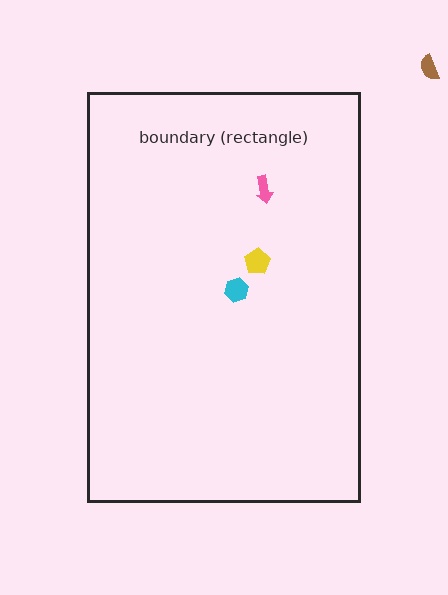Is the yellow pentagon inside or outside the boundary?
Inside.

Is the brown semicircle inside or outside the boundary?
Outside.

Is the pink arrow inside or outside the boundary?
Inside.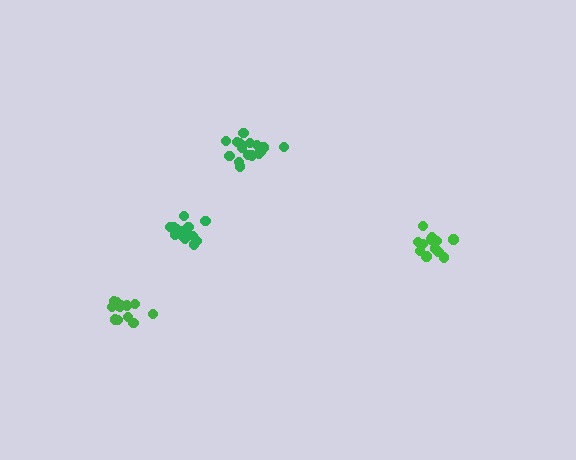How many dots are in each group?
Group 1: 12 dots, Group 2: 14 dots, Group 3: 15 dots, Group 4: 17 dots (58 total).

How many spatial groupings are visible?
There are 4 spatial groupings.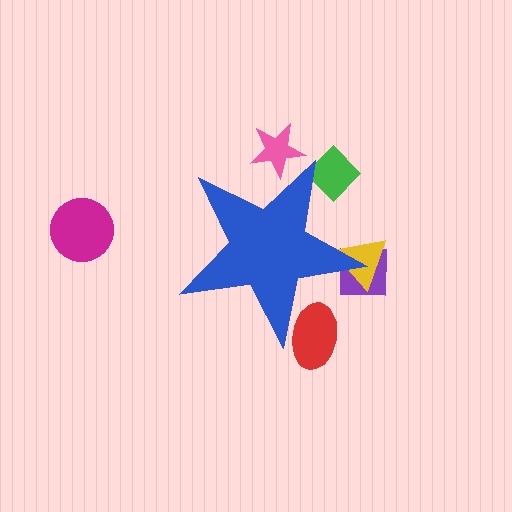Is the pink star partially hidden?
Yes, the pink star is partially hidden behind the blue star.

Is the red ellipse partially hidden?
Yes, the red ellipse is partially hidden behind the blue star.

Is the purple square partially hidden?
Yes, the purple square is partially hidden behind the blue star.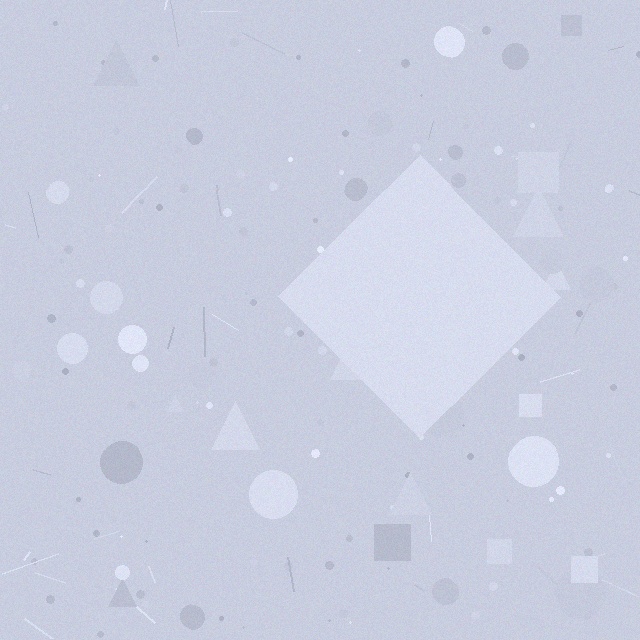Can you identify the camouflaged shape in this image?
The camouflaged shape is a diamond.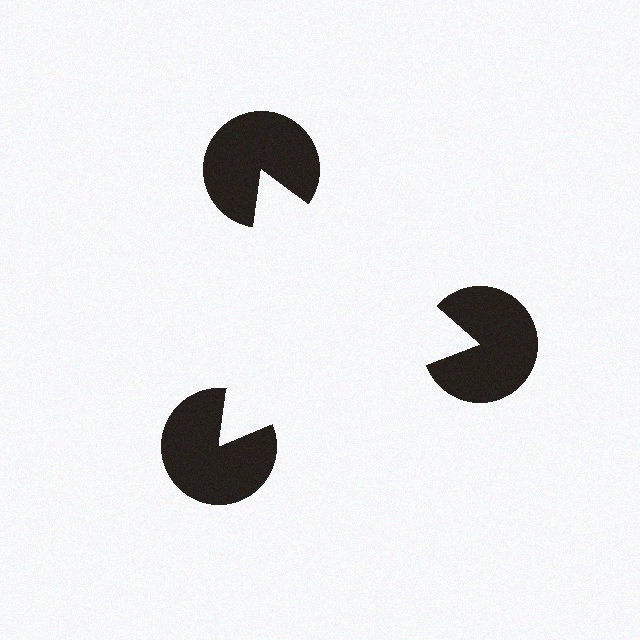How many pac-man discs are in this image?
There are 3 — one at each vertex of the illusory triangle.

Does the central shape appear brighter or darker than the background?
It typically appears slightly brighter than the background, even though no actual brightness change is drawn.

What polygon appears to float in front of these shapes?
An illusory triangle — its edges are inferred from the aligned wedge cuts in the pac-man discs, not physically drawn.